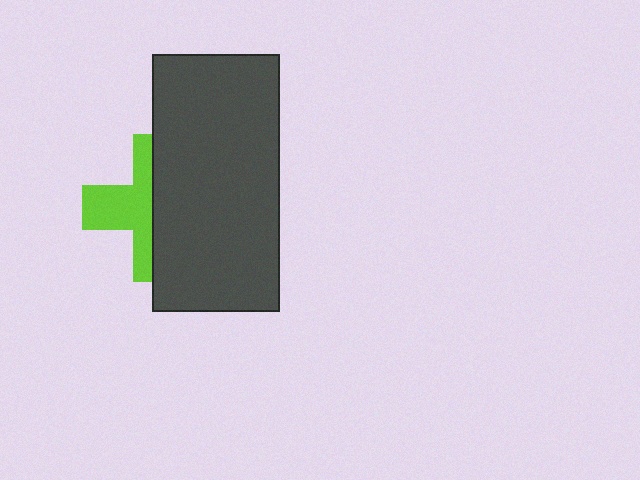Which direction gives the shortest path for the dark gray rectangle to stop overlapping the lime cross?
Moving right gives the shortest separation.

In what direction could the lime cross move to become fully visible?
The lime cross could move left. That would shift it out from behind the dark gray rectangle entirely.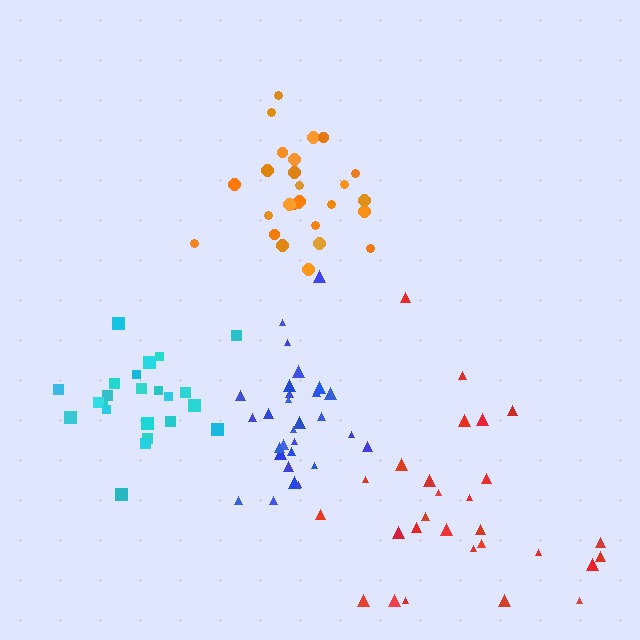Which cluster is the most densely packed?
Cyan.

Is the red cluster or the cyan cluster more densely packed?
Cyan.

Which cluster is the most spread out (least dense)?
Red.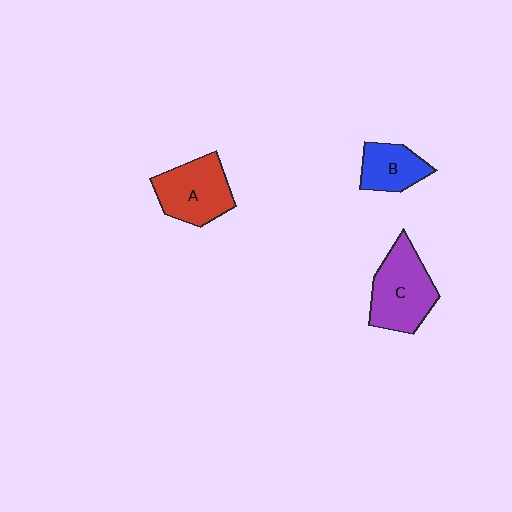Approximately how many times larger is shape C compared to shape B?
Approximately 1.6 times.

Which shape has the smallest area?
Shape B (blue).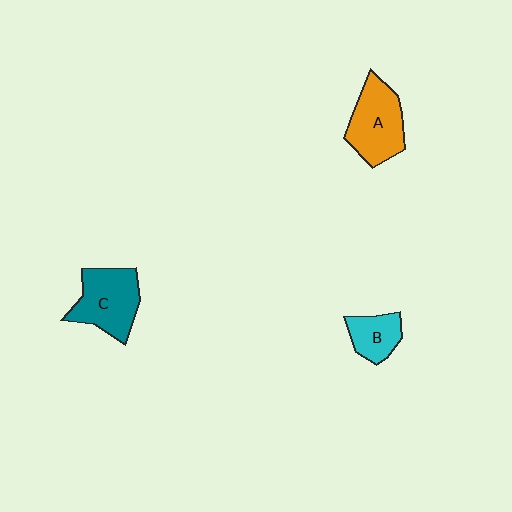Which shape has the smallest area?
Shape B (cyan).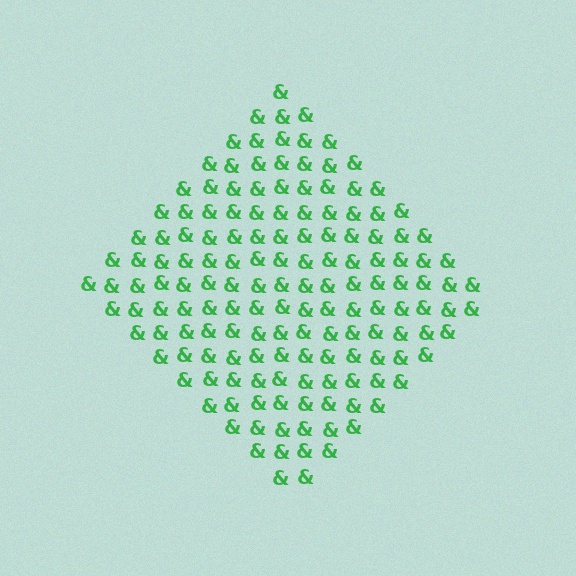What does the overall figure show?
The overall figure shows a diamond.